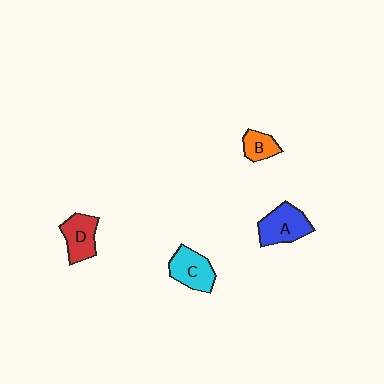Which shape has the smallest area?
Shape B (orange).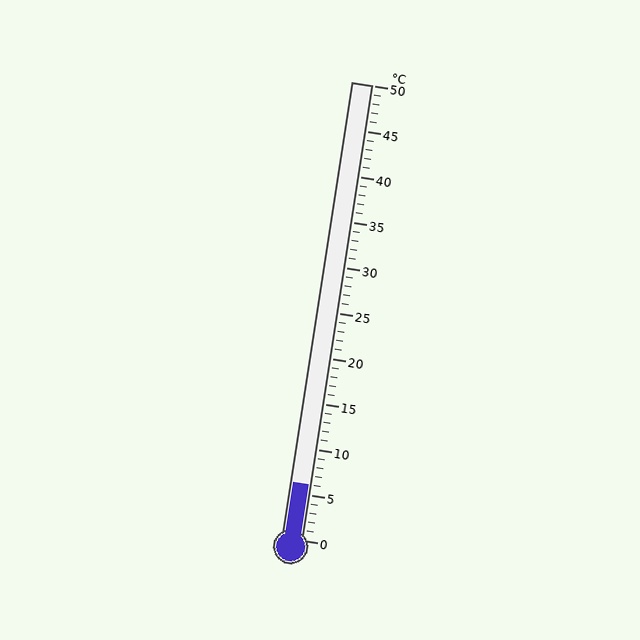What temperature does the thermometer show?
The thermometer shows approximately 6°C.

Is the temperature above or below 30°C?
The temperature is below 30°C.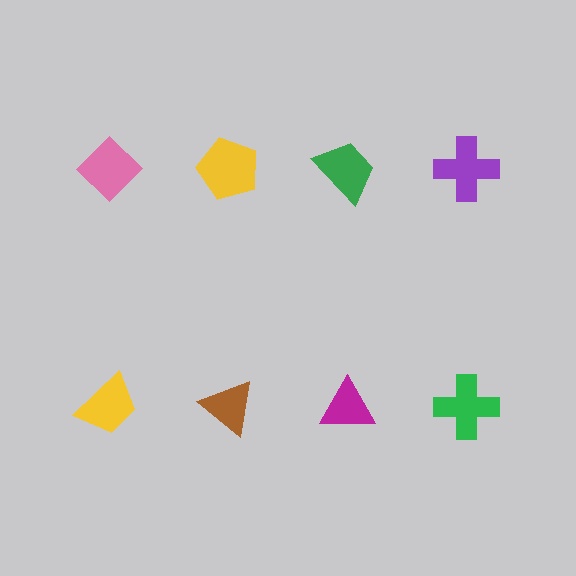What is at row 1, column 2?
A yellow pentagon.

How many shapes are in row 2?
4 shapes.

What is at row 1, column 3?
A green trapezoid.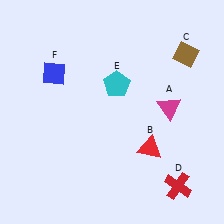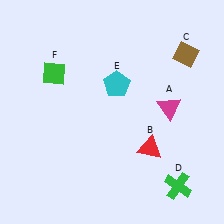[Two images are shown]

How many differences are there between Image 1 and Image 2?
There are 2 differences between the two images.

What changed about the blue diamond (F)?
In Image 1, F is blue. In Image 2, it changed to green.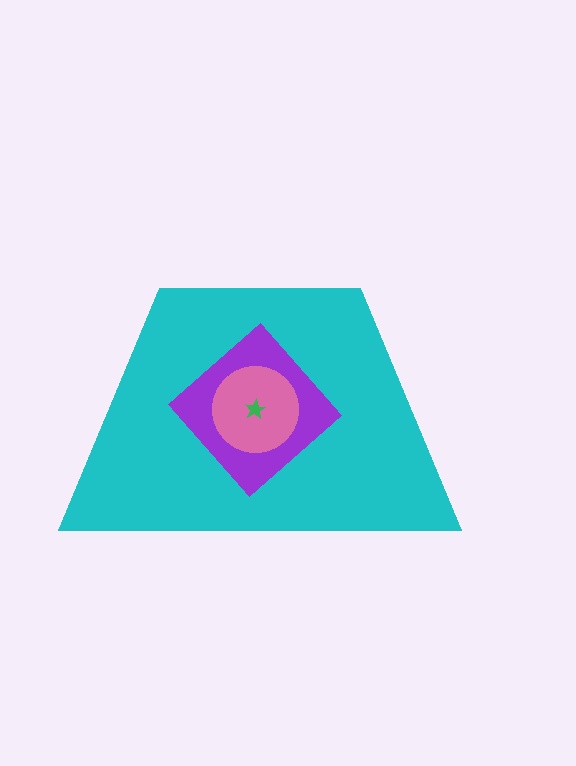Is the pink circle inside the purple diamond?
Yes.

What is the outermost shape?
The cyan trapezoid.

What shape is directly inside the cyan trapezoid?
The purple diamond.